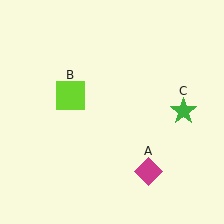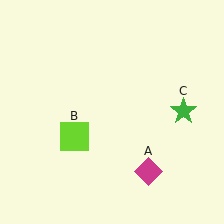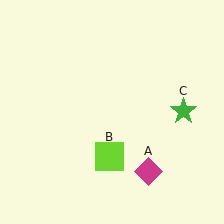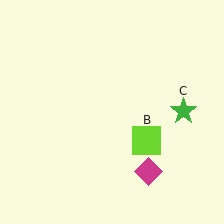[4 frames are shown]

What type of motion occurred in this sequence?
The lime square (object B) rotated counterclockwise around the center of the scene.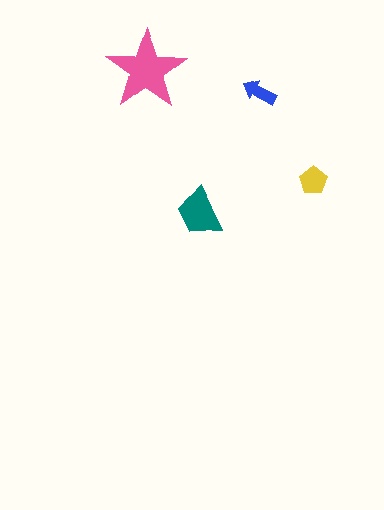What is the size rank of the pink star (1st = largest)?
1st.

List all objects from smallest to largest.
The blue arrow, the yellow pentagon, the teal trapezoid, the pink star.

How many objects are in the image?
There are 4 objects in the image.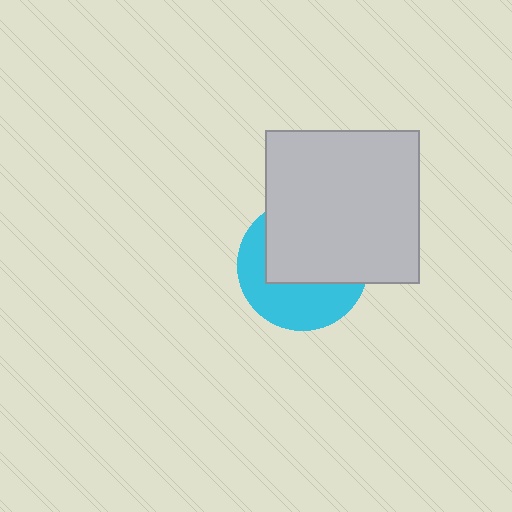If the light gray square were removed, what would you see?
You would see the complete cyan circle.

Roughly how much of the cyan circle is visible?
A small part of it is visible (roughly 44%).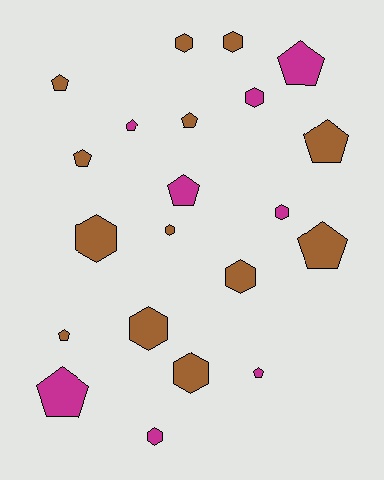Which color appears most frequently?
Brown, with 13 objects.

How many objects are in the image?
There are 21 objects.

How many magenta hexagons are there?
There are 3 magenta hexagons.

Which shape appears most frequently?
Pentagon, with 11 objects.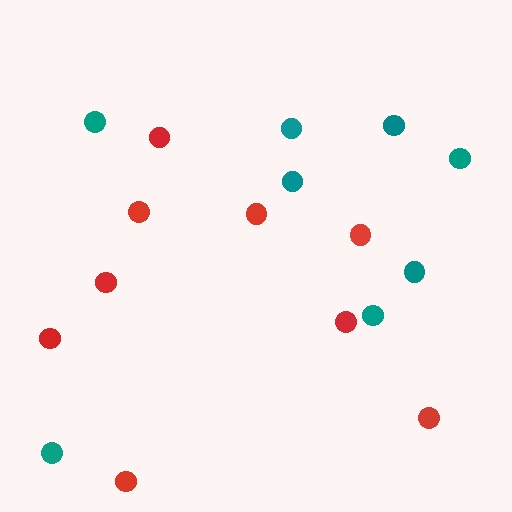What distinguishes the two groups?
There are 2 groups: one group of teal circles (8) and one group of red circles (9).